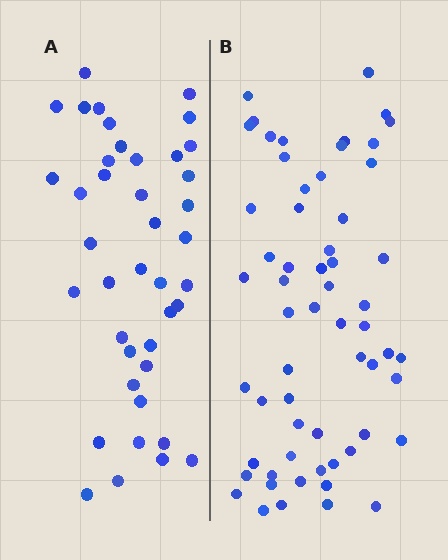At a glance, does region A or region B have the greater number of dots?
Region B (the right region) has more dots.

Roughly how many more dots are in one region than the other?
Region B has approximately 20 more dots than region A.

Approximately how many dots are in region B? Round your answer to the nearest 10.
About 60 dots.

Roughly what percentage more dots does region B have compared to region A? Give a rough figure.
About 45% more.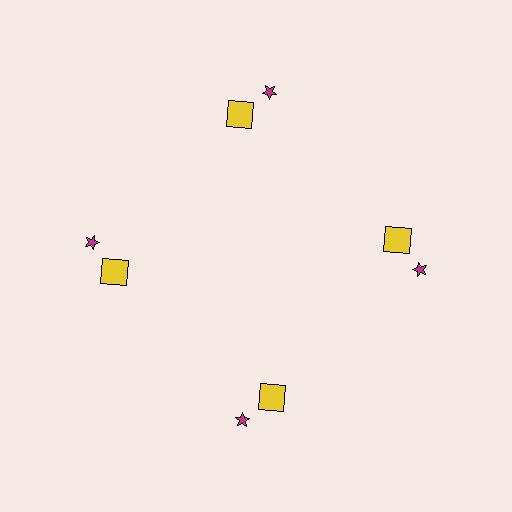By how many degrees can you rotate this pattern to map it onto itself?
The pattern maps onto itself every 90 degrees of rotation.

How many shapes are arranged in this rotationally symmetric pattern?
There are 8 shapes, arranged in 4 groups of 2.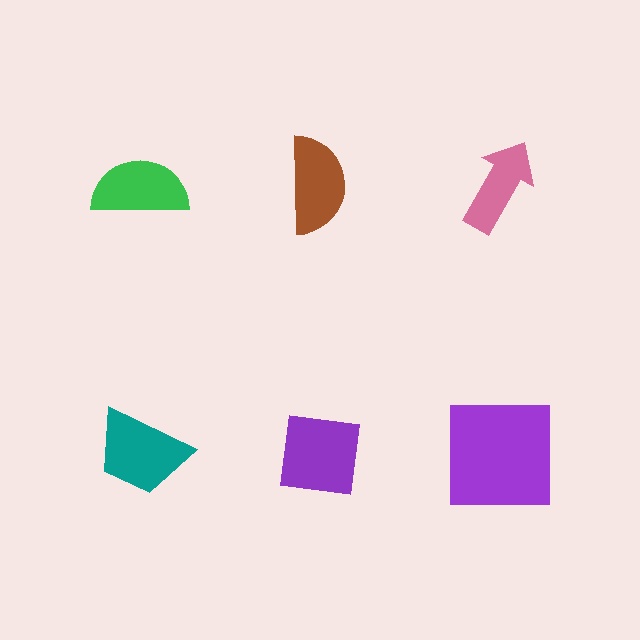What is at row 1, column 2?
A brown semicircle.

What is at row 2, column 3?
A purple square.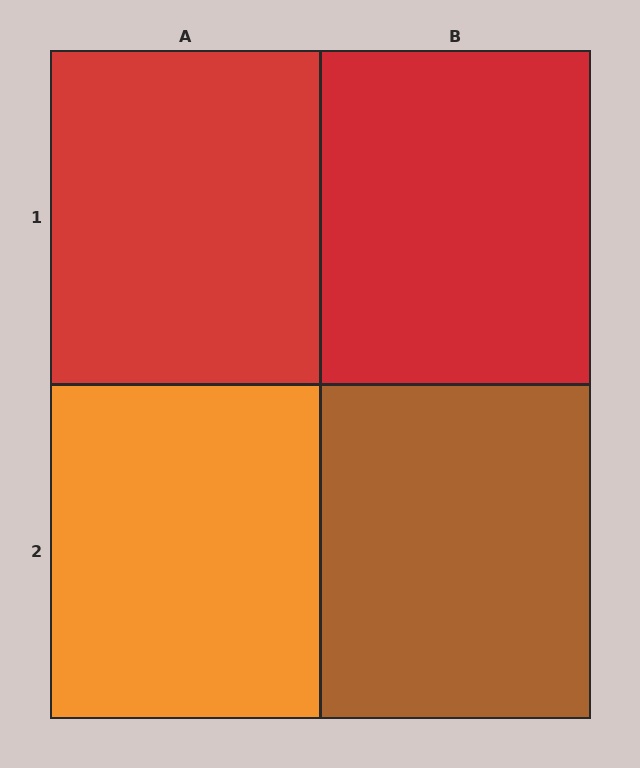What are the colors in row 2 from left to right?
Orange, brown.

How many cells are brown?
1 cell is brown.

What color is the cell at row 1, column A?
Red.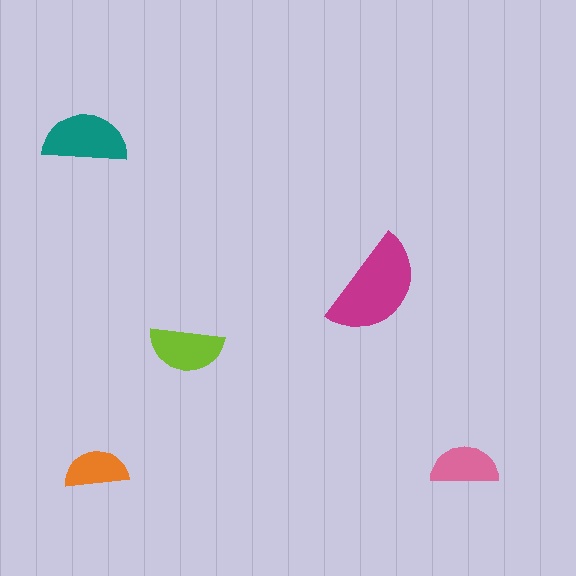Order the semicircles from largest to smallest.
the magenta one, the teal one, the lime one, the pink one, the orange one.